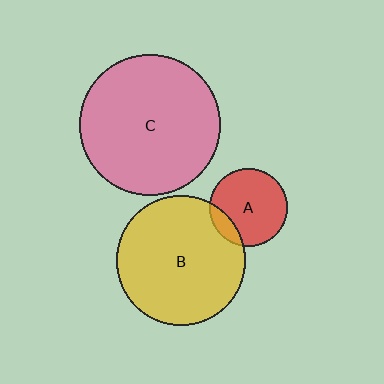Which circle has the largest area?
Circle C (pink).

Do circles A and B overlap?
Yes.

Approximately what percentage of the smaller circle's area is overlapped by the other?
Approximately 15%.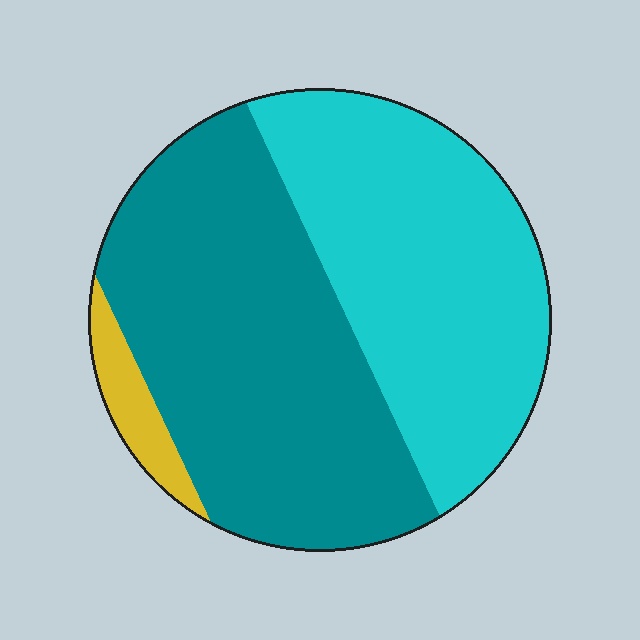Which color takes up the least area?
Yellow, at roughly 5%.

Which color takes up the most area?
Teal, at roughly 50%.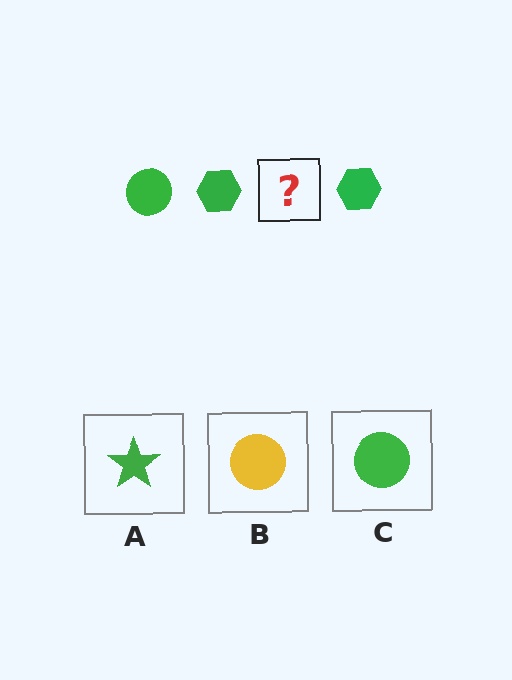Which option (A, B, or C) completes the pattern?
C.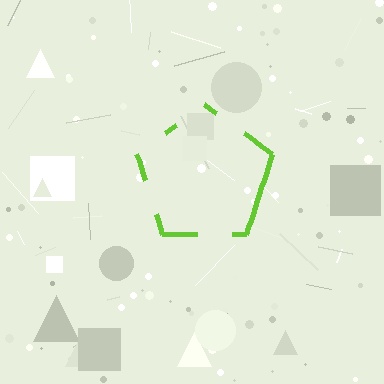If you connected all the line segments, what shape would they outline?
They would outline a pentagon.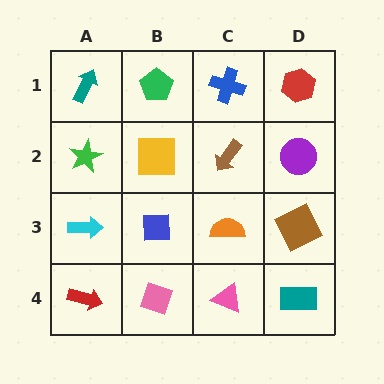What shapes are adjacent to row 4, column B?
A blue square (row 3, column B), a red arrow (row 4, column A), a pink triangle (row 4, column C).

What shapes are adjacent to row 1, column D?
A purple circle (row 2, column D), a blue cross (row 1, column C).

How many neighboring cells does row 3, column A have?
3.